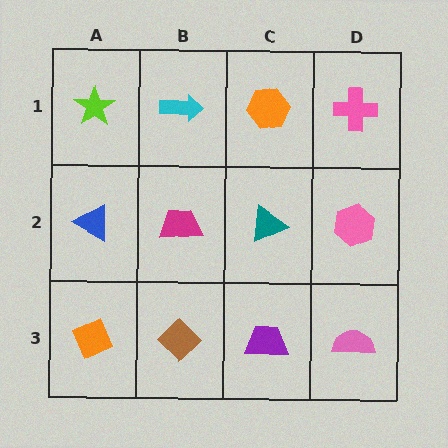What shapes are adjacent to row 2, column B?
A cyan arrow (row 1, column B), a brown diamond (row 3, column B), a blue triangle (row 2, column A), a teal triangle (row 2, column C).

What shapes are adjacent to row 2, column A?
A lime star (row 1, column A), an orange diamond (row 3, column A), a magenta trapezoid (row 2, column B).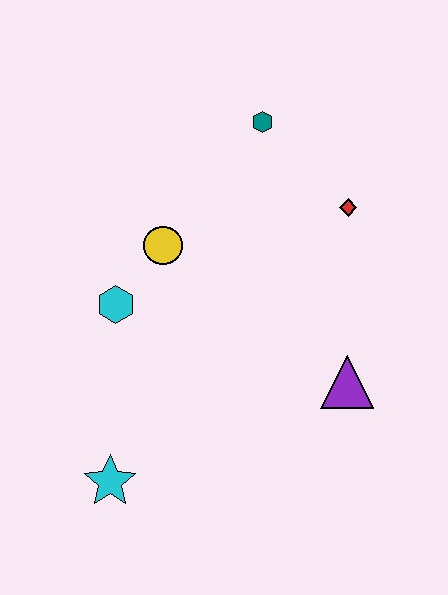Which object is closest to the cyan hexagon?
The yellow circle is closest to the cyan hexagon.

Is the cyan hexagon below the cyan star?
No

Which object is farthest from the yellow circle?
The cyan star is farthest from the yellow circle.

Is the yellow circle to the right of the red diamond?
No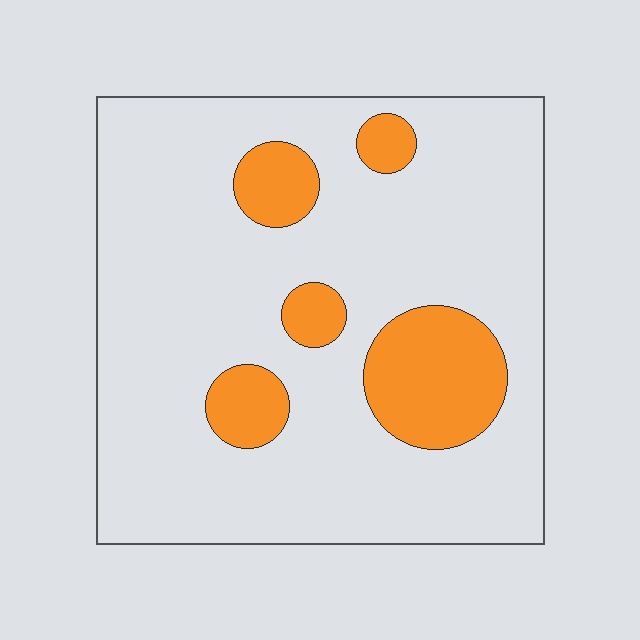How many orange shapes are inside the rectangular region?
5.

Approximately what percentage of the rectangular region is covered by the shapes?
Approximately 15%.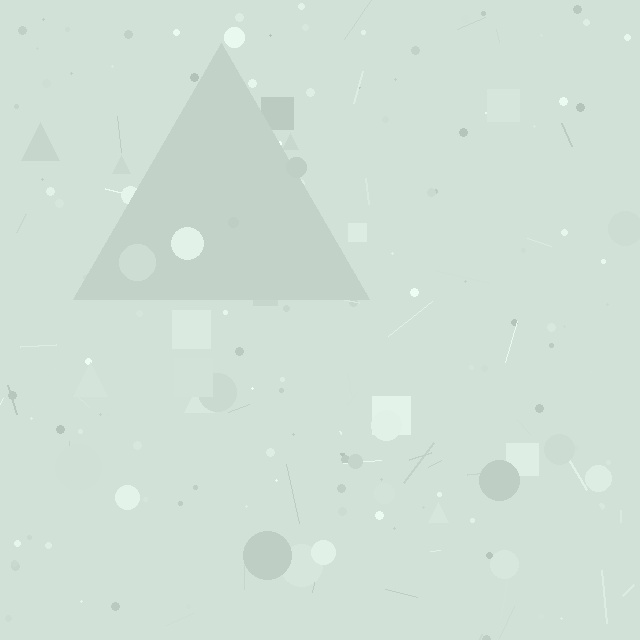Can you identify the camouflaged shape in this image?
The camouflaged shape is a triangle.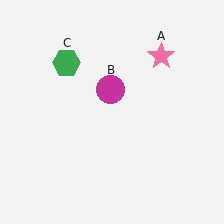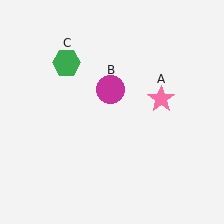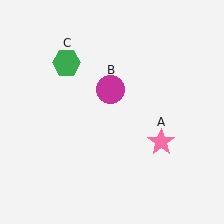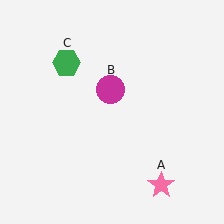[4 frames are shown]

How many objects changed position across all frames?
1 object changed position: pink star (object A).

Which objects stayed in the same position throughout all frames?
Magenta circle (object B) and green hexagon (object C) remained stationary.